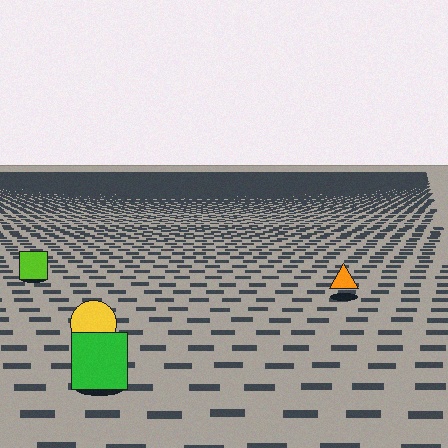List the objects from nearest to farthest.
From nearest to farthest: the green square, the yellow circle, the orange triangle, the lime square.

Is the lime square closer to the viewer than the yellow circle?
No. The yellow circle is closer — you can tell from the texture gradient: the ground texture is coarser near it.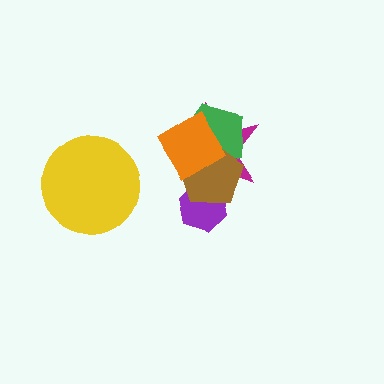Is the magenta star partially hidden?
Yes, it is partially covered by another shape.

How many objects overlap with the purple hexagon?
2 objects overlap with the purple hexagon.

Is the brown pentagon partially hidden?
Yes, it is partially covered by another shape.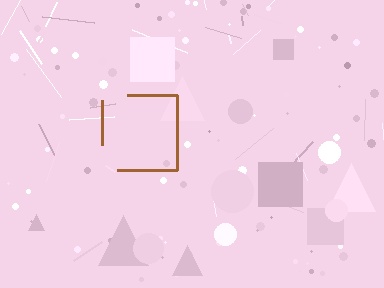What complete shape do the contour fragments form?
The contour fragments form a square.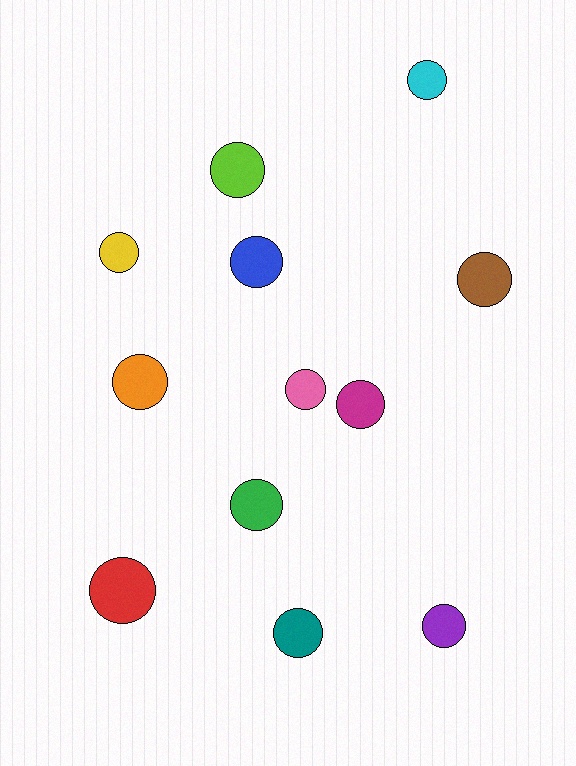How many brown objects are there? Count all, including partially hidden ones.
There is 1 brown object.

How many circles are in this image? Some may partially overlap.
There are 12 circles.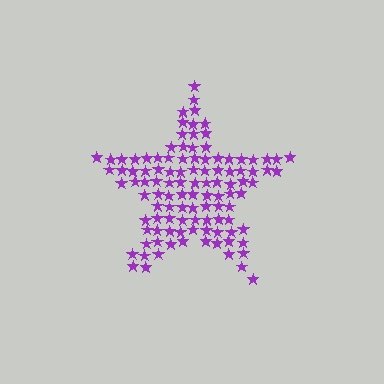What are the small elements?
The small elements are stars.